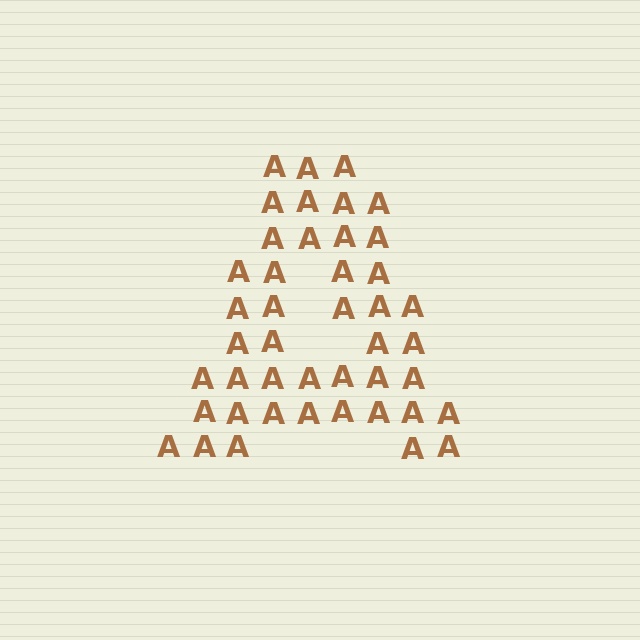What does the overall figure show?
The overall figure shows the letter A.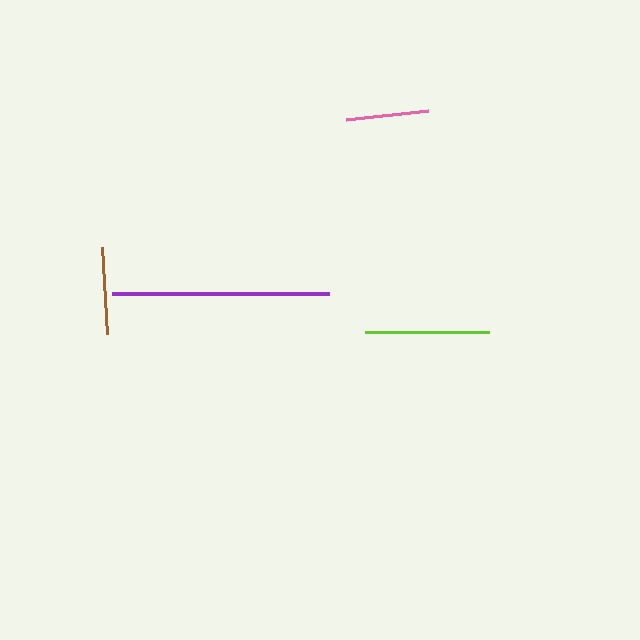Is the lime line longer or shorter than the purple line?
The purple line is longer than the lime line.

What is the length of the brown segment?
The brown segment is approximately 87 pixels long.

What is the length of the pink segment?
The pink segment is approximately 83 pixels long.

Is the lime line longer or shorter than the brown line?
The lime line is longer than the brown line.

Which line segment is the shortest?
The pink line is the shortest at approximately 83 pixels.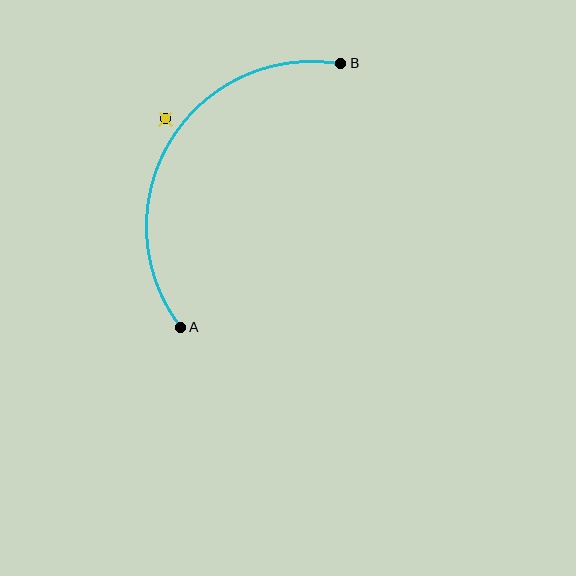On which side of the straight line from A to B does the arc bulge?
The arc bulges to the left of the straight line connecting A and B.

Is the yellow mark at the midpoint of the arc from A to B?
No — the yellow mark does not lie on the arc at all. It sits slightly outside the curve.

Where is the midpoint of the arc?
The arc midpoint is the point on the curve farthest from the straight line joining A and B. It sits to the left of that line.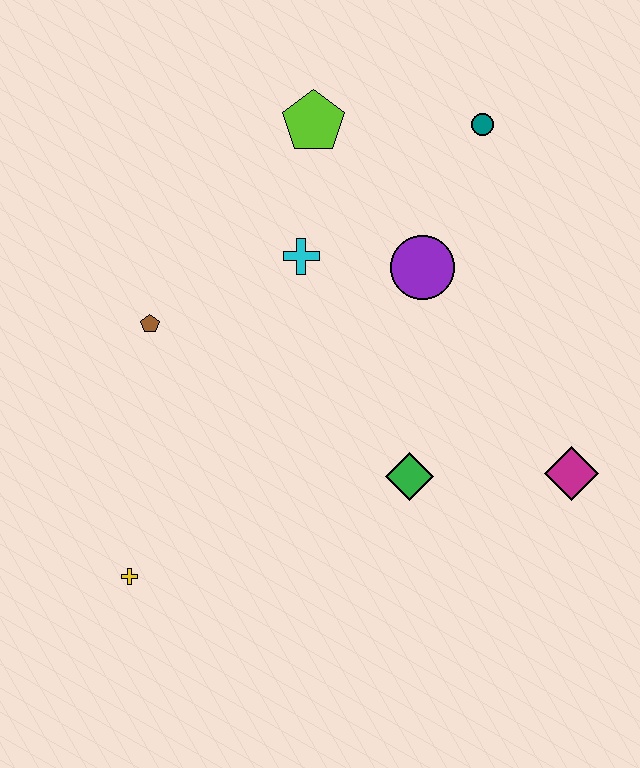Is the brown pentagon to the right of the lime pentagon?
No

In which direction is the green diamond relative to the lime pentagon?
The green diamond is below the lime pentagon.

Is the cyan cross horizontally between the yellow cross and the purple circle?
Yes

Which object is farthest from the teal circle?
The yellow cross is farthest from the teal circle.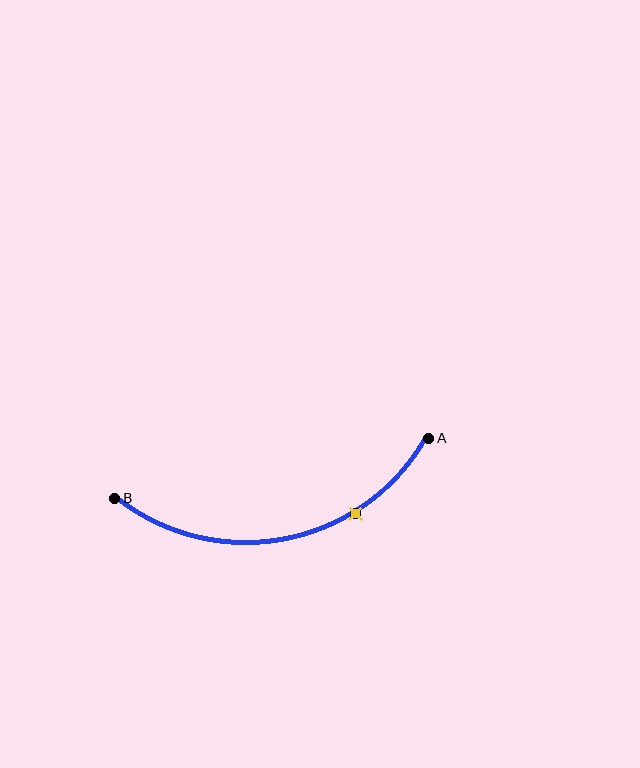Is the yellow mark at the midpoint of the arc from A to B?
No. The yellow mark lies on the arc but is closer to endpoint A. The arc midpoint would be at the point on the curve equidistant along the arc from both A and B.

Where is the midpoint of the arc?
The arc midpoint is the point on the curve farthest from the straight line joining A and B. It sits below that line.